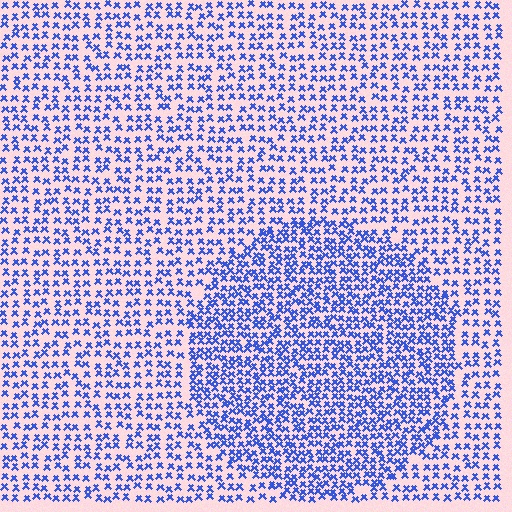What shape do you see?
I see a circle.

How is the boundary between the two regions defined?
The boundary is defined by a change in element density (approximately 1.7x ratio). All elements are the same color, size, and shape.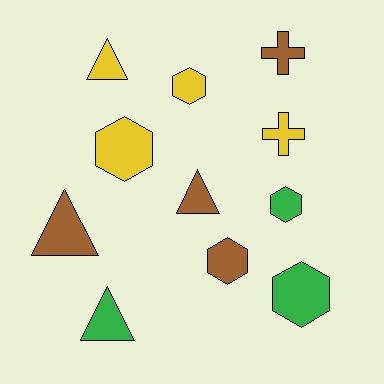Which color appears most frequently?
Brown, with 4 objects.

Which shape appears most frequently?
Hexagon, with 5 objects.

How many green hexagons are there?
There are 2 green hexagons.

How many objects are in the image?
There are 11 objects.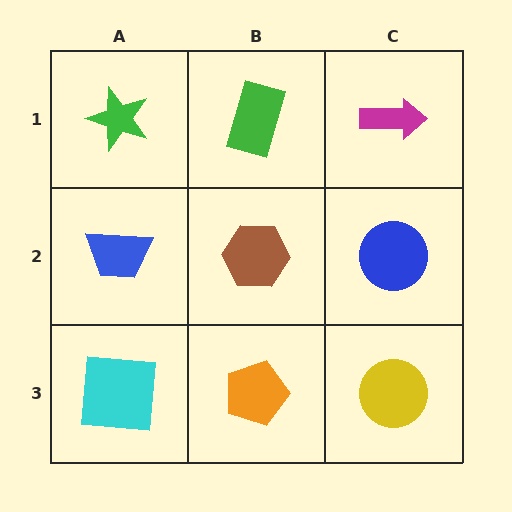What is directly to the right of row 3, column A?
An orange pentagon.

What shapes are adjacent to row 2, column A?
A green star (row 1, column A), a cyan square (row 3, column A), a brown hexagon (row 2, column B).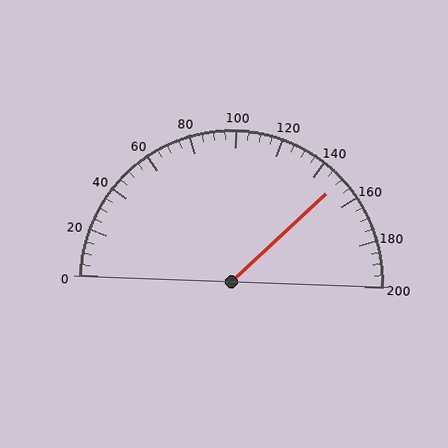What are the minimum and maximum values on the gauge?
The gauge ranges from 0 to 200.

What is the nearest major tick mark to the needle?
The nearest major tick mark is 160.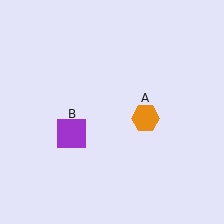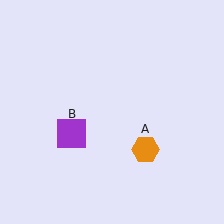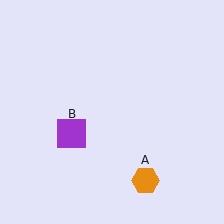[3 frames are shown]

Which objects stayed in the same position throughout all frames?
Purple square (object B) remained stationary.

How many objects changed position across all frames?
1 object changed position: orange hexagon (object A).